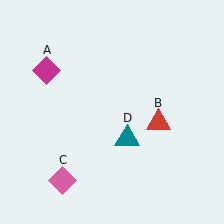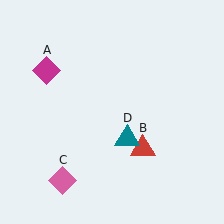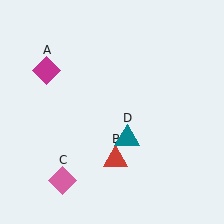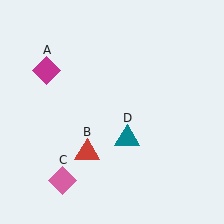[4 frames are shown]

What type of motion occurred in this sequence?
The red triangle (object B) rotated clockwise around the center of the scene.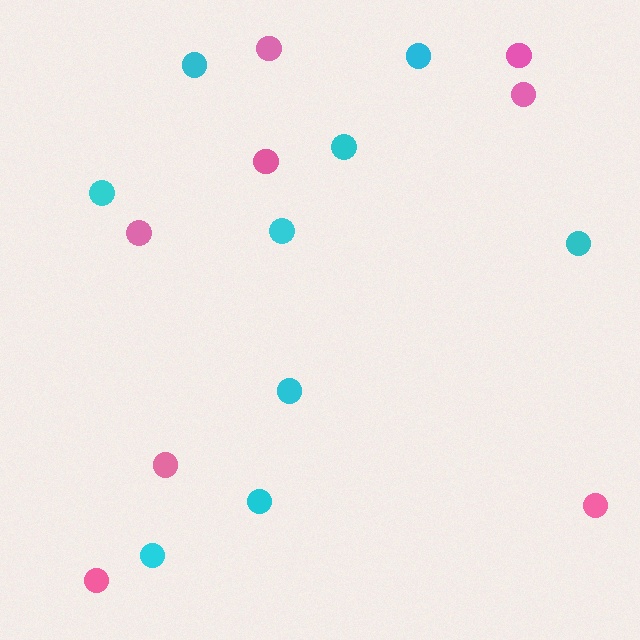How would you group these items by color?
There are 2 groups: one group of pink circles (8) and one group of cyan circles (9).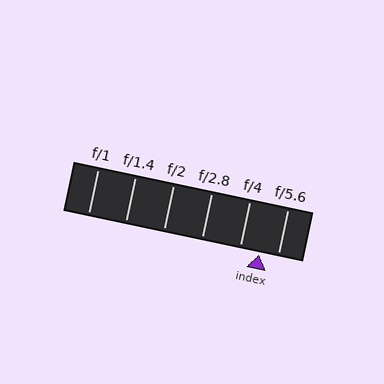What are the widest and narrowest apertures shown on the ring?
The widest aperture shown is f/1 and the narrowest is f/5.6.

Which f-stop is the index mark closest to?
The index mark is closest to f/5.6.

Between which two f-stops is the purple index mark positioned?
The index mark is between f/4 and f/5.6.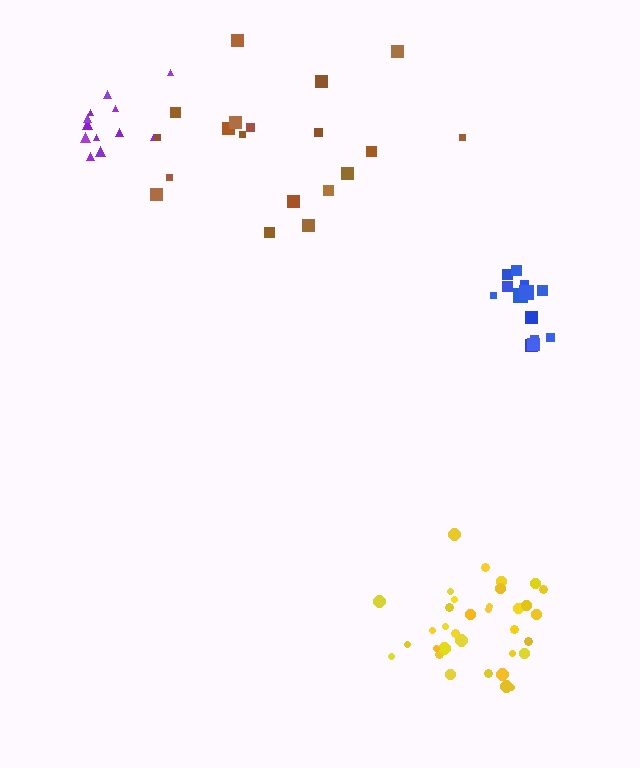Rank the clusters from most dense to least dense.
blue, yellow, purple, brown.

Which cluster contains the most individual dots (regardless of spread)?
Yellow (34).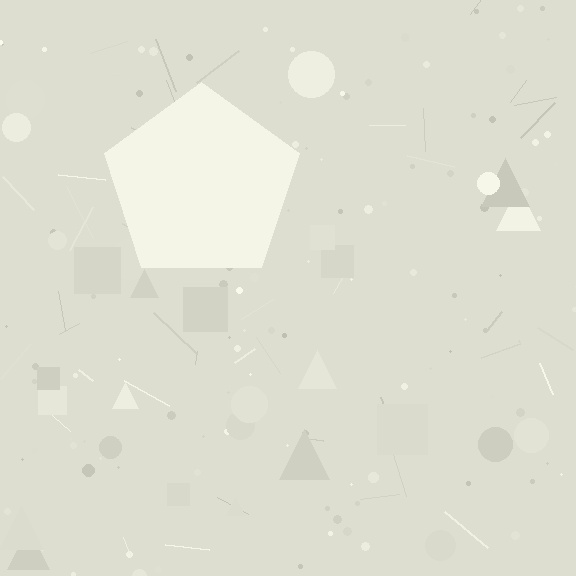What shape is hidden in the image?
A pentagon is hidden in the image.